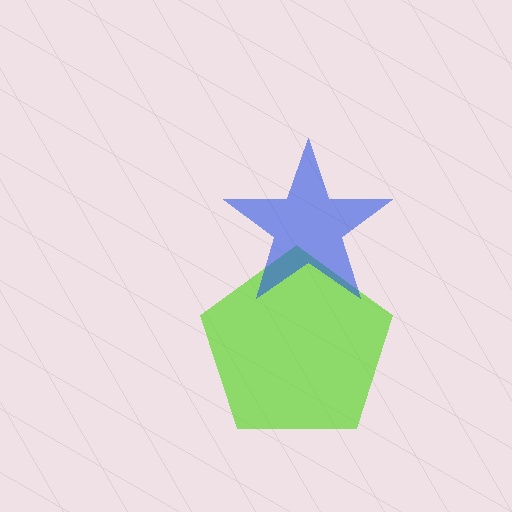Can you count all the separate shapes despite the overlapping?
Yes, there are 2 separate shapes.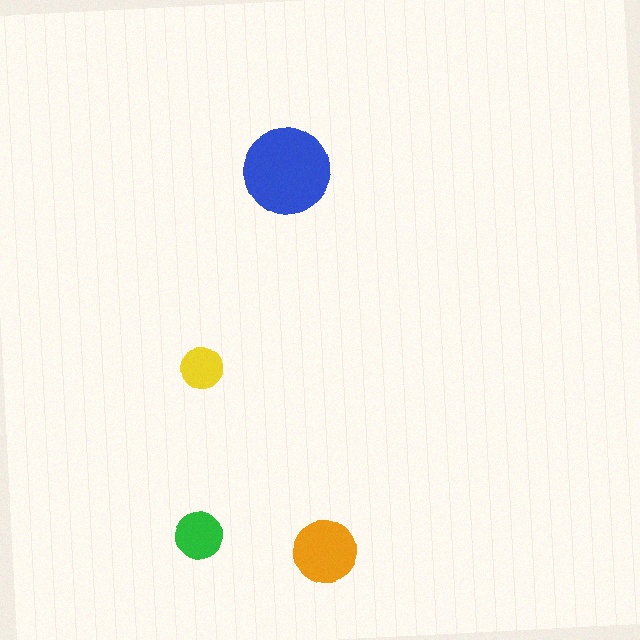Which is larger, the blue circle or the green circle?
The blue one.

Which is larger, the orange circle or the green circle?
The orange one.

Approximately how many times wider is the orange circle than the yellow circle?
About 1.5 times wider.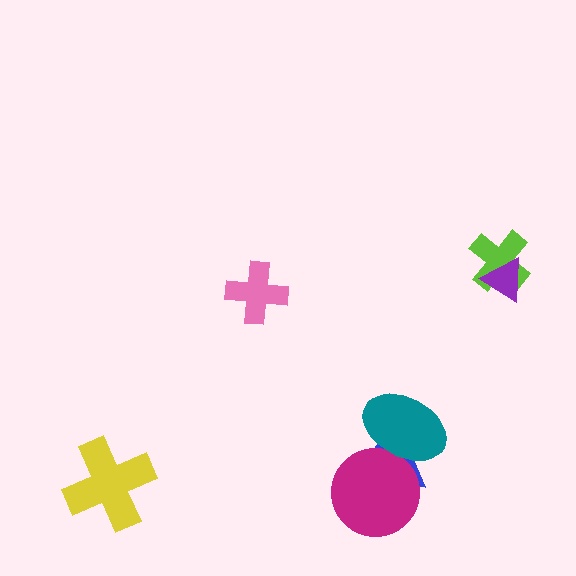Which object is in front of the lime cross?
The purple triangle is in front of the lime cross.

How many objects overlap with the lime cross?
1 object overlaps with the lime cross.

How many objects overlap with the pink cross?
0 objects overlap with the pink cross.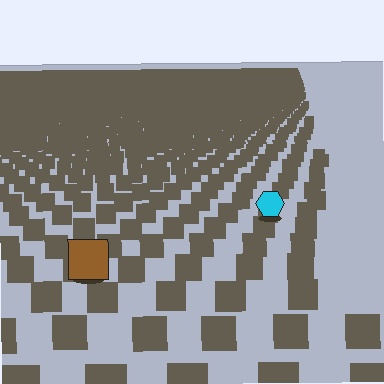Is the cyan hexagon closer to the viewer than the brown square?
No. The brown square is closer — you can tell from the texture gradient: the ground texture is coarser near it.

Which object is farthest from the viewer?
The cyan hexagon is farthest from the viewer. It appears smaller and the ground texture around it is denser.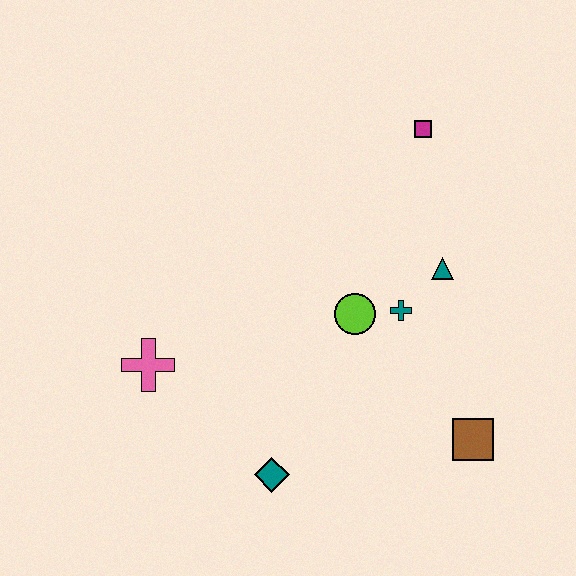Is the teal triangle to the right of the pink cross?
Yes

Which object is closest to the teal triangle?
The teal cross is closest to the teal triangle.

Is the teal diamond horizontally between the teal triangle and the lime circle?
No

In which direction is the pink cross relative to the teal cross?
The pink cross is to the left of the teal cross.